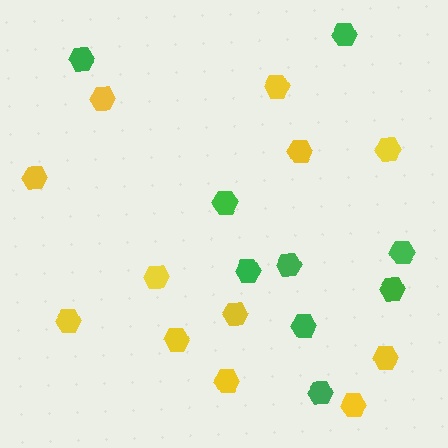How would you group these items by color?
There are 2 groups: one group of green hexagons (9) and one group of yellow hexagons (12).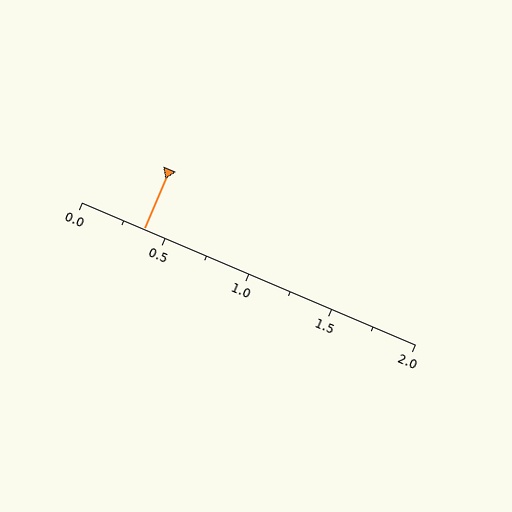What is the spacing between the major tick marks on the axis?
The major ticks are spaced 0.5 apart.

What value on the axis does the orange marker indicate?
The marker indicates approximately 0.38.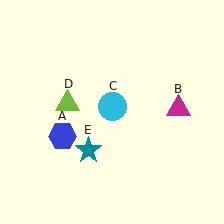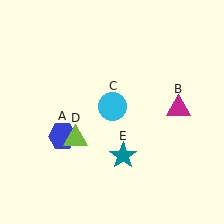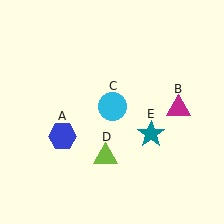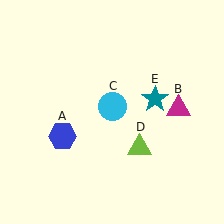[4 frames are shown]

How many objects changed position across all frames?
2 objects changed position: lime triangle (object D), teal star (object E).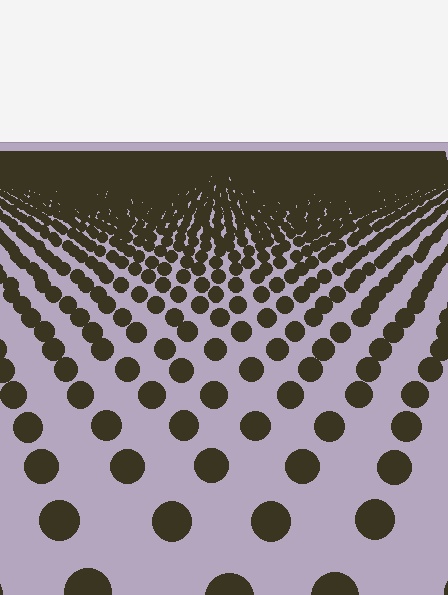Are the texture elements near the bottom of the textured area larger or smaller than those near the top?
Larger. Near the bottom, elements are closer to the viewer and appear at a bigger on-screen size.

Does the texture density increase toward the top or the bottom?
Density increases toward the top.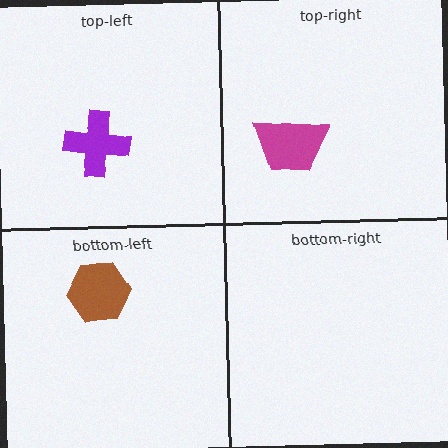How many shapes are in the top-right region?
1.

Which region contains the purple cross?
The top-left region.